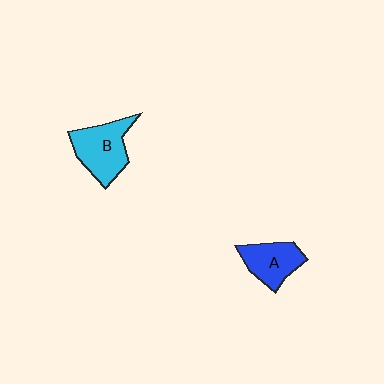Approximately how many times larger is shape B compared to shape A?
Approximately 1.3 times.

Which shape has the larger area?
Shape B (cyan).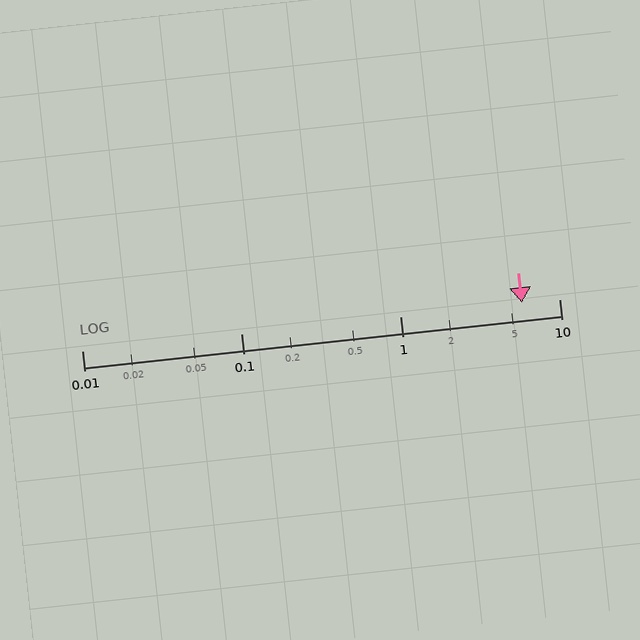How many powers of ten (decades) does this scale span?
The scale spans 3 decades, from 0.01 to 10.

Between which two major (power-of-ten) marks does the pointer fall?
The pointer is between 1 and 10.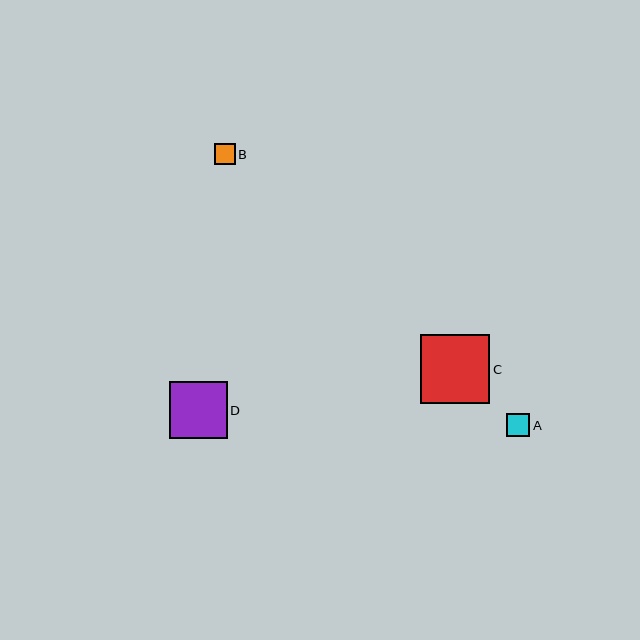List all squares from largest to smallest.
From largest to smallest: C, D, A, B.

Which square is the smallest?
Square B is the smallest with a size of approximately 20 pixels.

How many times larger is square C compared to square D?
Square C is approximately 1.2 times the size of square D.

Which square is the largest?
Square C is the largest with a size of approximately 70 pixels.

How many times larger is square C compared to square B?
Square C is approximately 3.4 times the size of square B.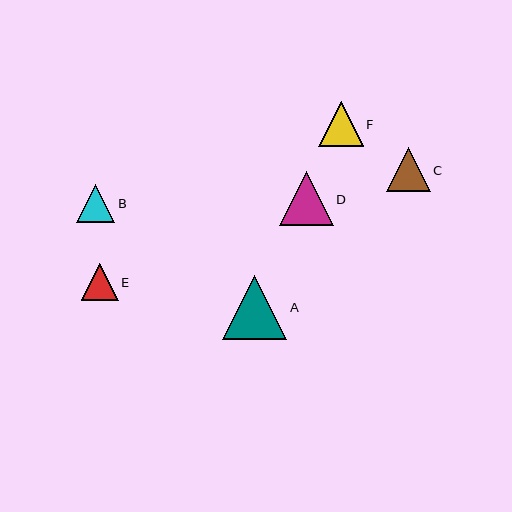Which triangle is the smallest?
Triangle E is the smallest with a size of approximately 37 pixels.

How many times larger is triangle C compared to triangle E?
Triangle C is approximately 1.2 times the size of triangle E.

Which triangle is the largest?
Triangle A is the largest with a size of approximately 64 pixels.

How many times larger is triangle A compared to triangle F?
Triangle A is approximately 1.4 times the size of triangle F.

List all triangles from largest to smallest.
From largest to smallest: A, D, F, C, B, E.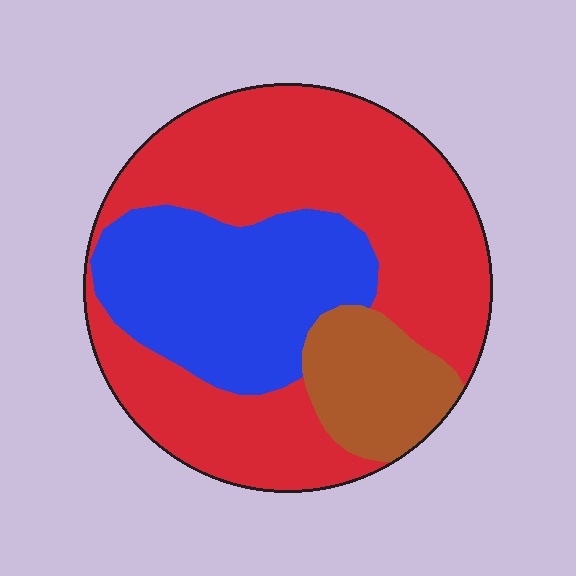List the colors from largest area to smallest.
From largest to smallest: red, blue, brown.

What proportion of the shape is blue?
Blue covers 29% of the shape.